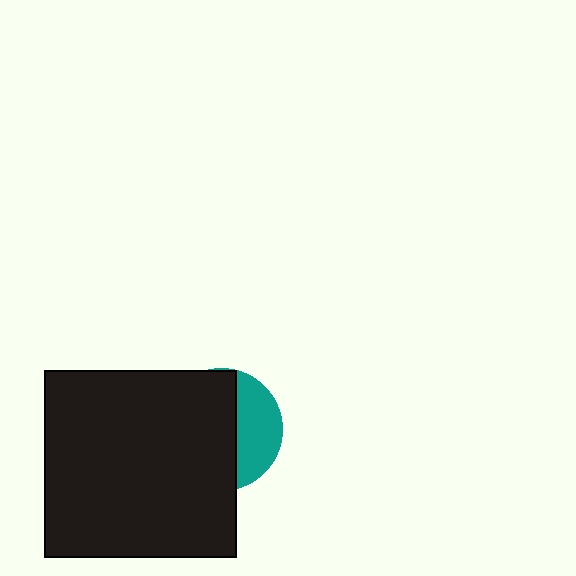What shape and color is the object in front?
The object in front is a black rectangle.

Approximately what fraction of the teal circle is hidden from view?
Roughly 66% of the teal circle is hidden behind the black rectangle.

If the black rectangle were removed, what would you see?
You would see the complete teal circle.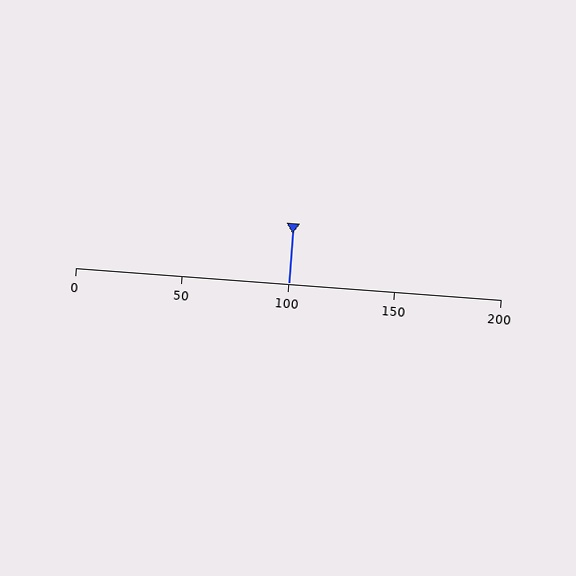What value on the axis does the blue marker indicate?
The marker indicates approximately 100.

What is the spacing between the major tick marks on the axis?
The major ticks are spaced 50 apart.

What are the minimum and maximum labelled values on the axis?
The axis runs from 0 to 200.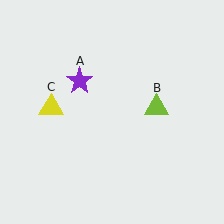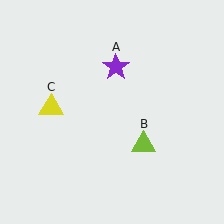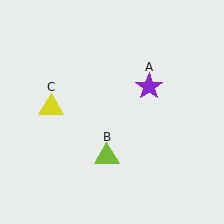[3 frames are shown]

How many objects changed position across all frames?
2 objects changed position: purple star (object A), lime triangle (object B).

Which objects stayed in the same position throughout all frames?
Yellow triangle (object C) remained stationary.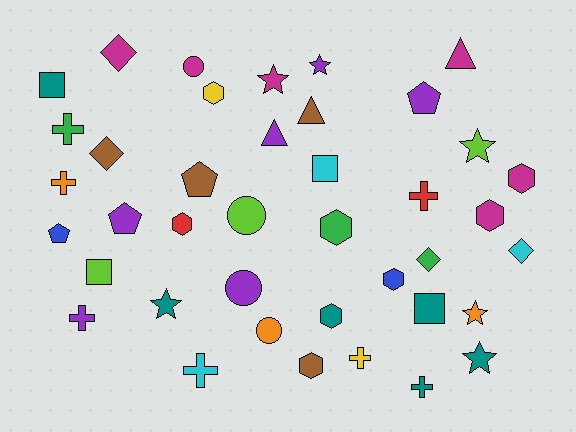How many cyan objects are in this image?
There are 3 cyan objects.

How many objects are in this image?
There are 40 objects.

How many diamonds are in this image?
There are 4 diamonds.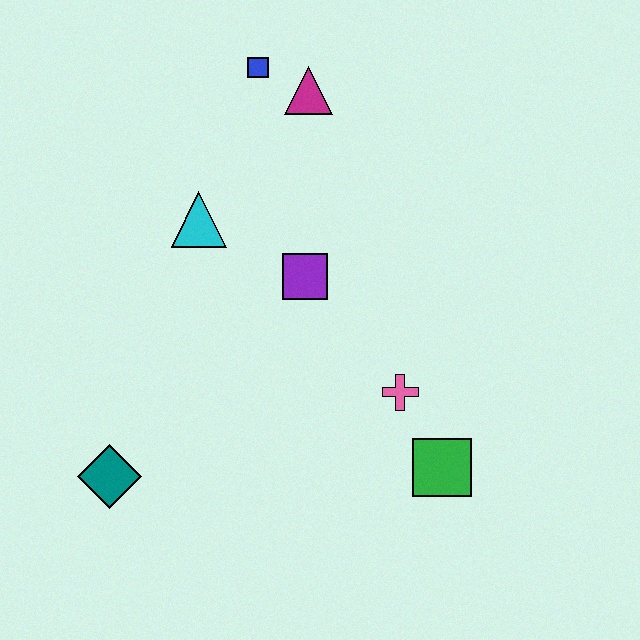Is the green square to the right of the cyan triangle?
Yes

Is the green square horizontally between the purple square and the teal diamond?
No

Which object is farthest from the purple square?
The teal diamond is farthest from the purple square.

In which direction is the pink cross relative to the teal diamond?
The pink cross is to the right of the teal diamond.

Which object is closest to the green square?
The pink cross is closest to the green square.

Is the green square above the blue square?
No